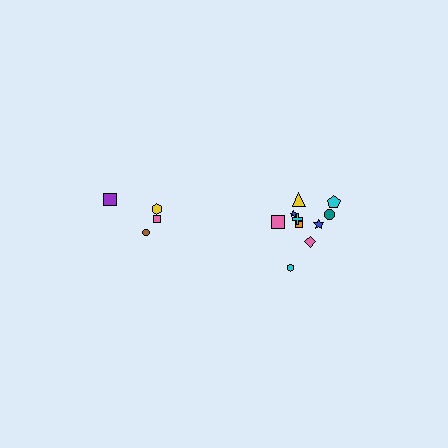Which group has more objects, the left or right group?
The right group.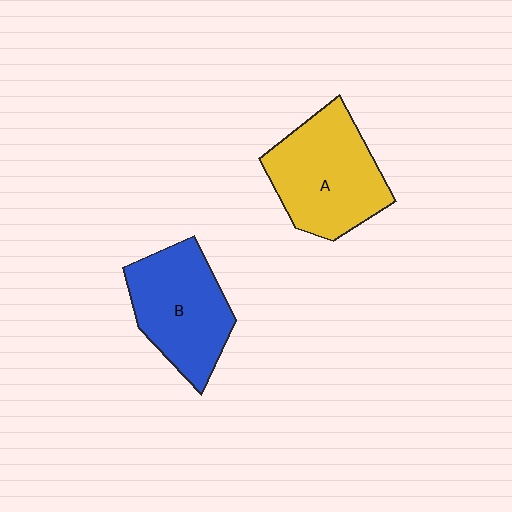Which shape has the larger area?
Shape A (yellow).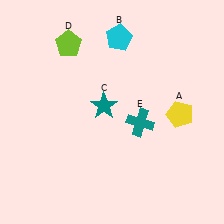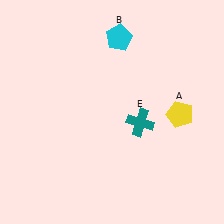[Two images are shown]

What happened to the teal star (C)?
The teal star (C) was removed in Image 2. It was in the top-left area of Image 1.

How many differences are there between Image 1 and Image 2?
There are 2 differences between the two images.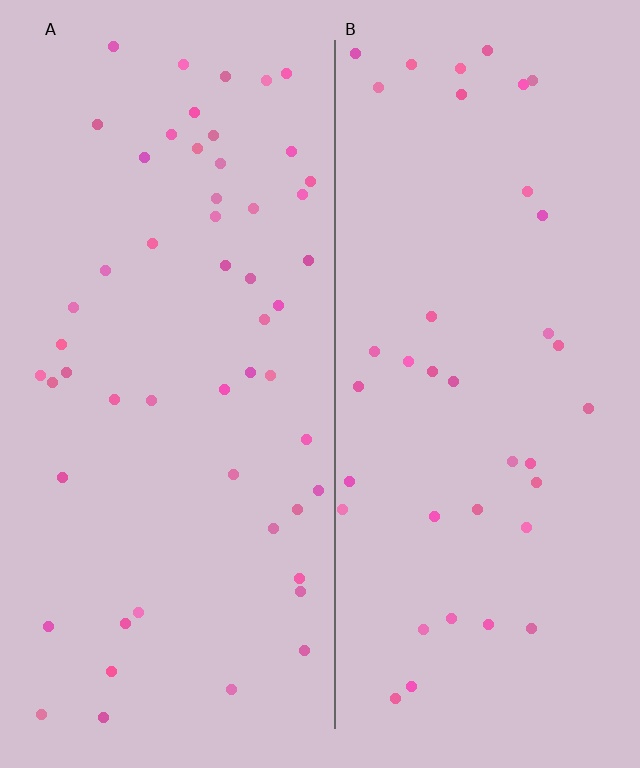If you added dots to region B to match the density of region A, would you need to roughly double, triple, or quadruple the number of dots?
Approximately double.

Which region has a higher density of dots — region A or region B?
A (the left).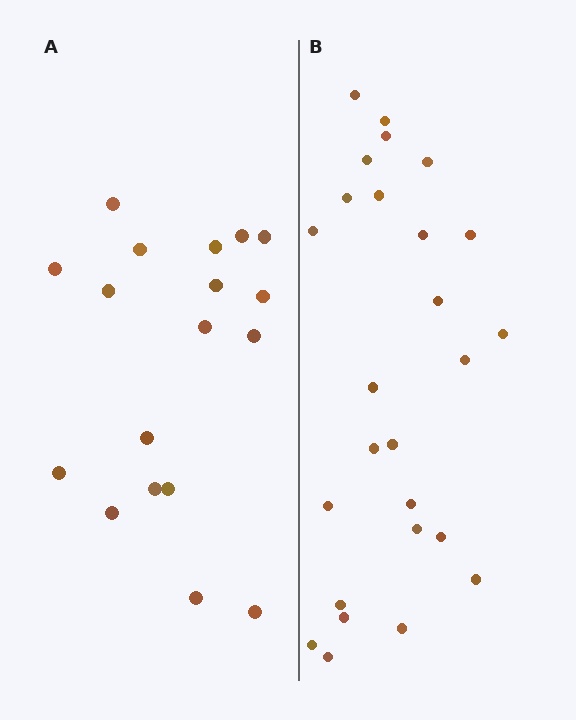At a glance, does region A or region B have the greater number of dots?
Region B (the right region) has more dots.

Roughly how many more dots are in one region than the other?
Region B has roughly 8 or so more dots than region A.